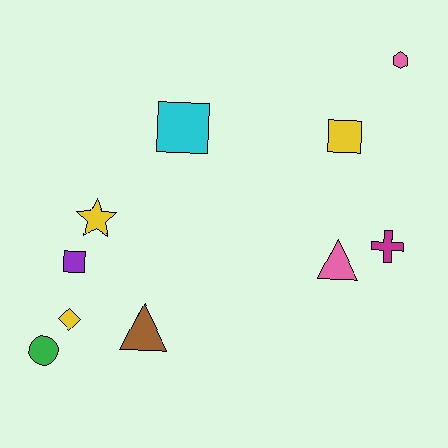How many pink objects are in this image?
There are 2 pink objects.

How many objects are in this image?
There are 10 objects.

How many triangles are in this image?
There are 2 triangles.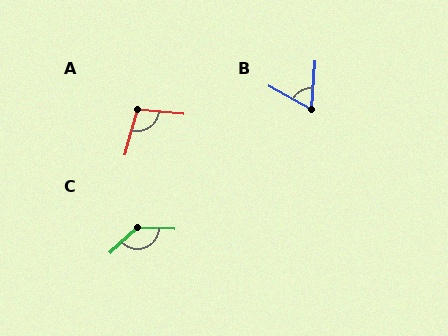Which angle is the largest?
C, at approximately 135 degrees.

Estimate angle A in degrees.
Approximately 99 degrees.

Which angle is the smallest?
B, at approximately 65 degrees.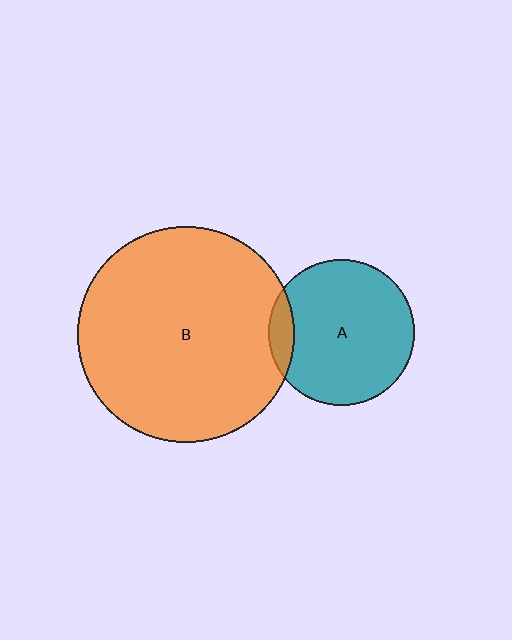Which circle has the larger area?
Circle B (orange).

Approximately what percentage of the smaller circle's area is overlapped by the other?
Approximately 10%.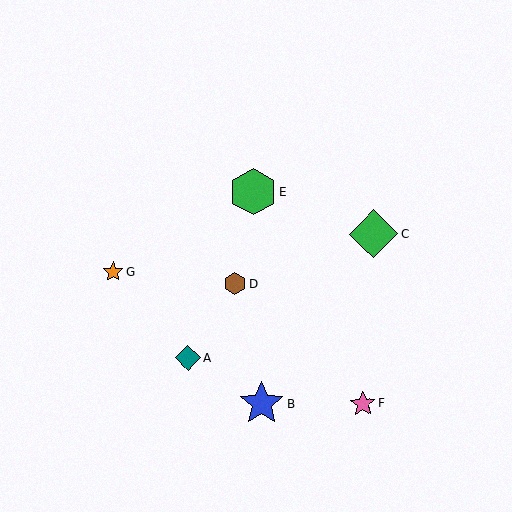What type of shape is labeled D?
Shape D is a brown hexagon.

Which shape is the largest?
The green diamond (labeled C) is the largest.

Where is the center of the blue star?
The center of the blue star is at (261, 404).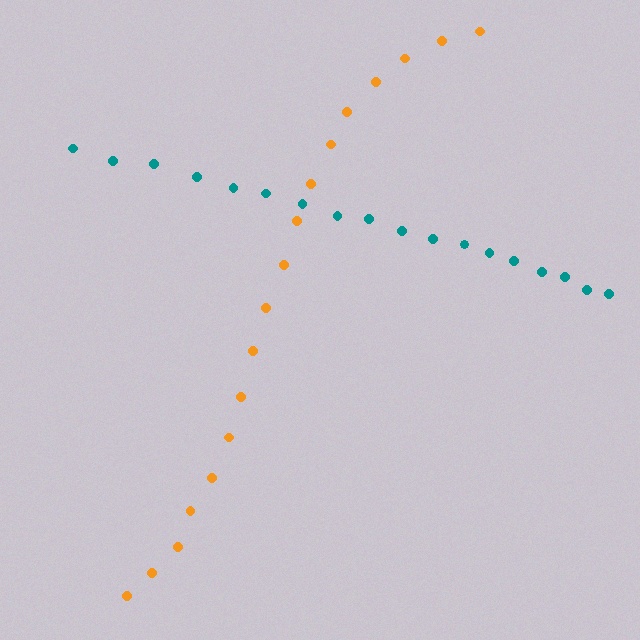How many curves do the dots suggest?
There are 2 distinct paths.